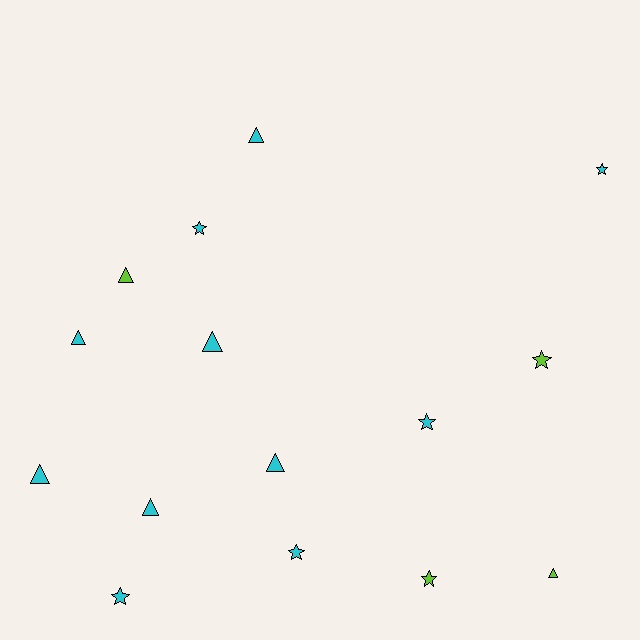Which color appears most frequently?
Cyan, with 11 objects.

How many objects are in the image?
There are 15 objects.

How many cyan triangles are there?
There are 6 cyan triangles.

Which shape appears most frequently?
Triangle, with 8 objects.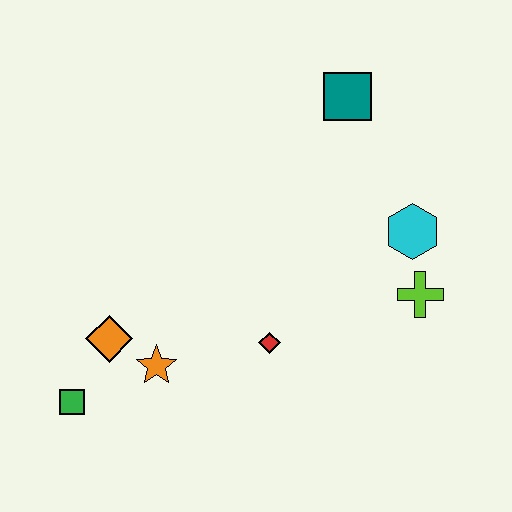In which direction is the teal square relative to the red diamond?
The teal square is above the red diamond.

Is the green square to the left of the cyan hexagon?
Yes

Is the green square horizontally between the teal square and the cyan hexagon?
No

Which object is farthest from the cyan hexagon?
The green square is farthest from the cyan hexagon.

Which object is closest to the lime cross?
The cyan hexagon is closest to the lime cross.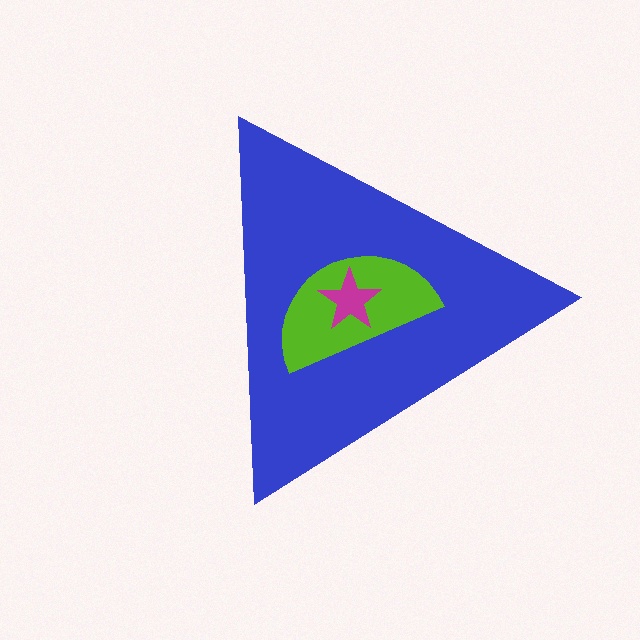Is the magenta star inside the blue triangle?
Yes.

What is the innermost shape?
The magenta star.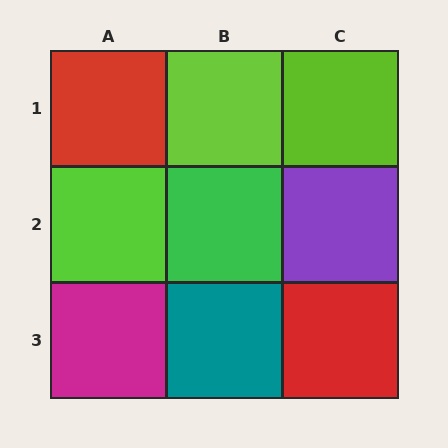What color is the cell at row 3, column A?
Magenta.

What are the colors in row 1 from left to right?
Red, lime, lime.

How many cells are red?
2 cells are red.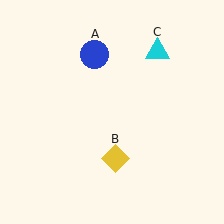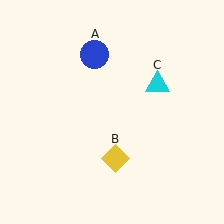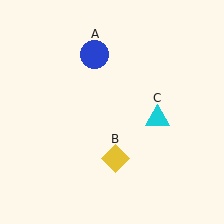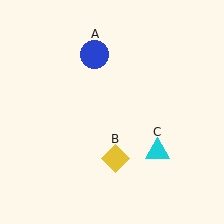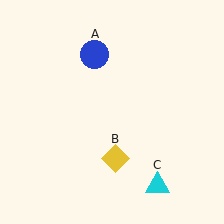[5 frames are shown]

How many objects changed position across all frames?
1 object changed position: cyan triangle (object C).